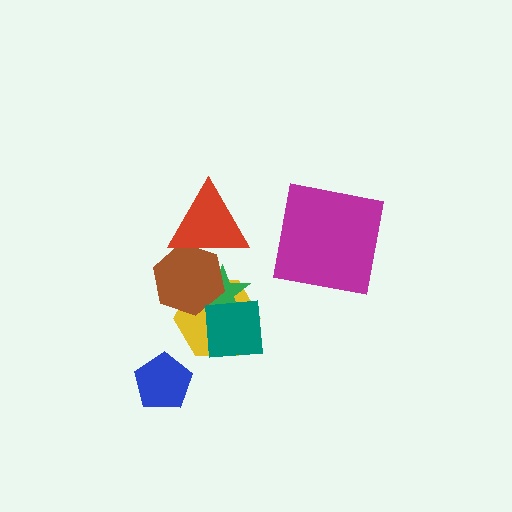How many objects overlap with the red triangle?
1 object overlaps with the red triangle.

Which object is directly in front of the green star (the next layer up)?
The brown hexagon is directly in front of the green star.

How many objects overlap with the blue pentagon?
0 objects overlap with the blue pentagon.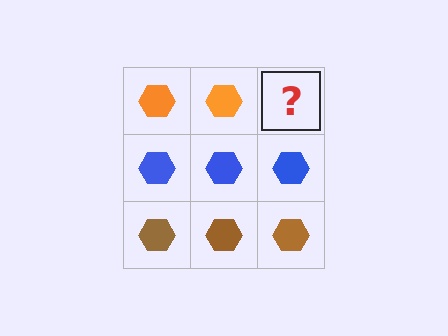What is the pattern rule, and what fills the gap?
The rule is that each row has a consistent color. The gap should be filled with an orange hexagon.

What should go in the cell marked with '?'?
The missing cell should contain an orange hexagon.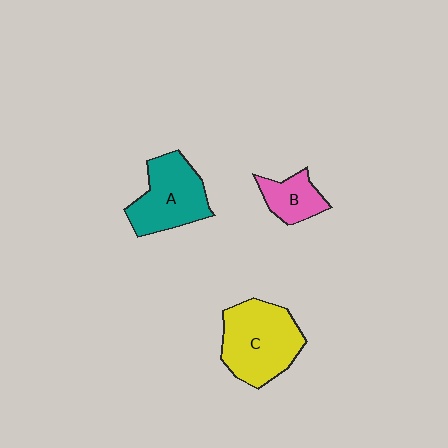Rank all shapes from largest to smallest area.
From largest to smallest: C (yellow), A (teal), B (pink).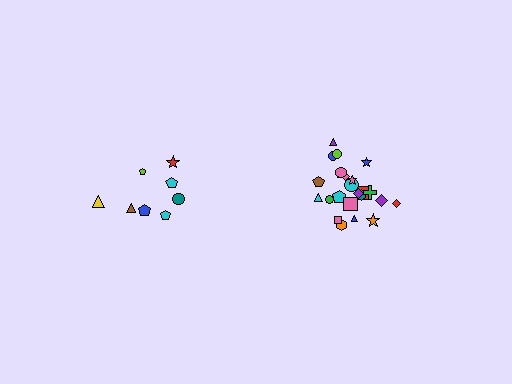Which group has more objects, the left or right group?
The right group.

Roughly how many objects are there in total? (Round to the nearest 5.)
Roughly 35 objects in total.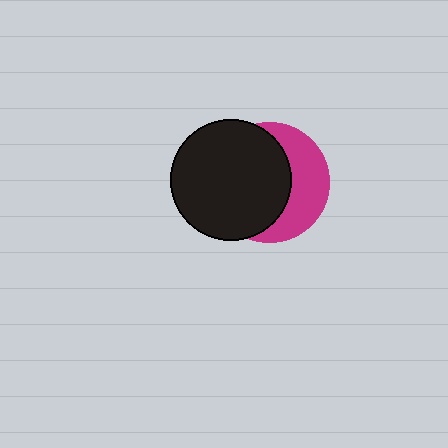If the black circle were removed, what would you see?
You would see the complete magenta circle.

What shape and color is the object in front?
The object in front is a black circle.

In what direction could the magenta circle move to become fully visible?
The magenta circle could move right. That would shift it out from behind the black circle entirely.